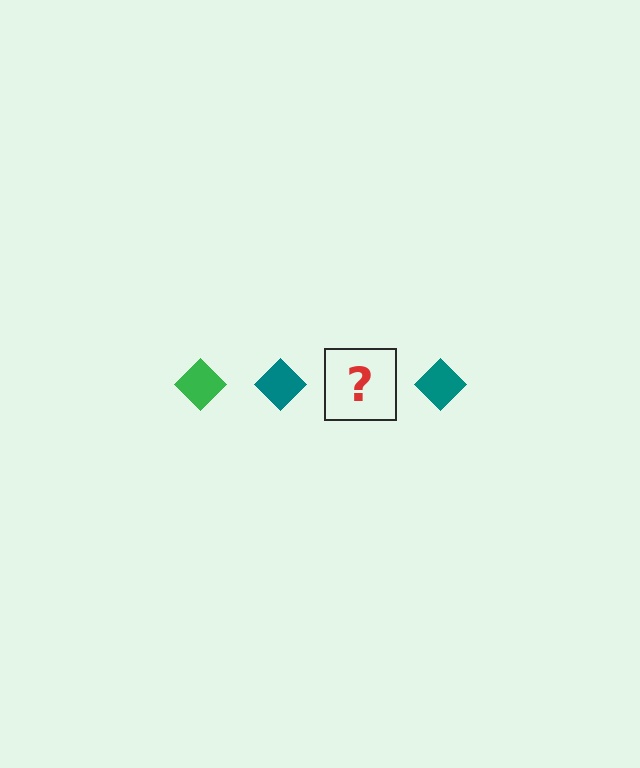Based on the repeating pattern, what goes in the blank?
The blank should be a green diamond.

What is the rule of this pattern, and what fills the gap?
The rule is that the pattern cycles through green, teal diamonds. The gap should be filled with a green diamond.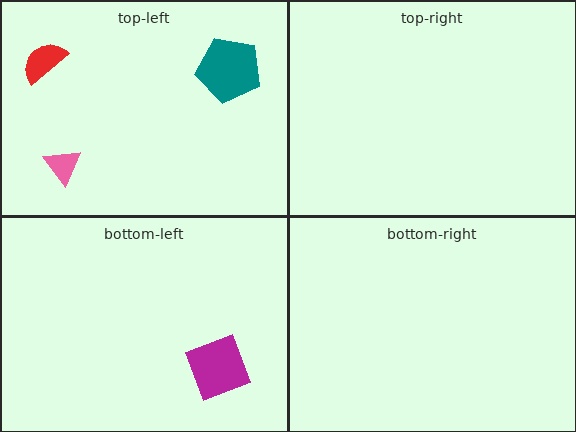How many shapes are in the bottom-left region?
1.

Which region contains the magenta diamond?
The bottom-left region.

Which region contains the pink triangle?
The top-left region.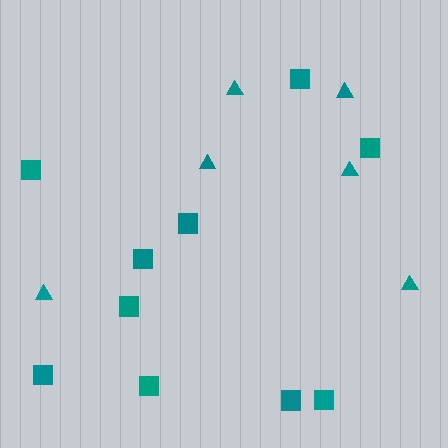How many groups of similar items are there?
There are 2 groups: one group of squares (10) and one group of triangles (6).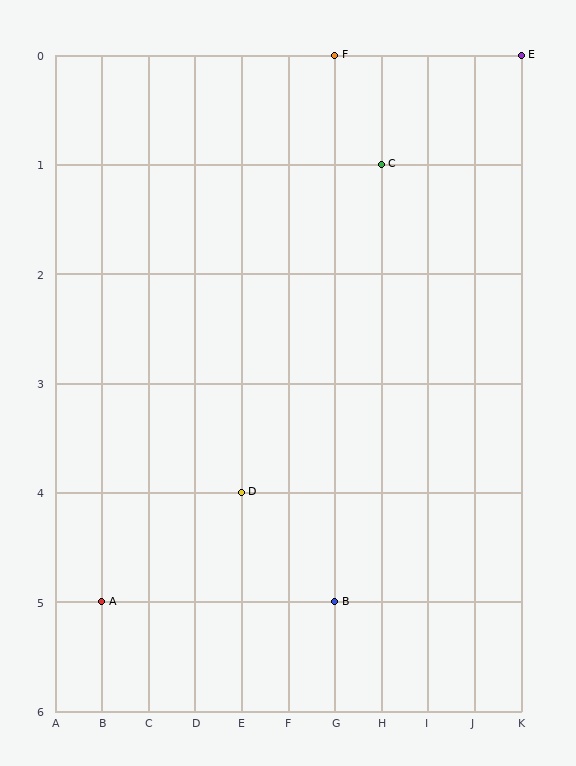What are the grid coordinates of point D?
Point D is at grid coordinates (E, 4).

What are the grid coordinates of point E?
Point E is at grid coordinates (K, 0).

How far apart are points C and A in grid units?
Points C and A are 6 columns and 4 rows apart (about 7.2 grid units diagonally).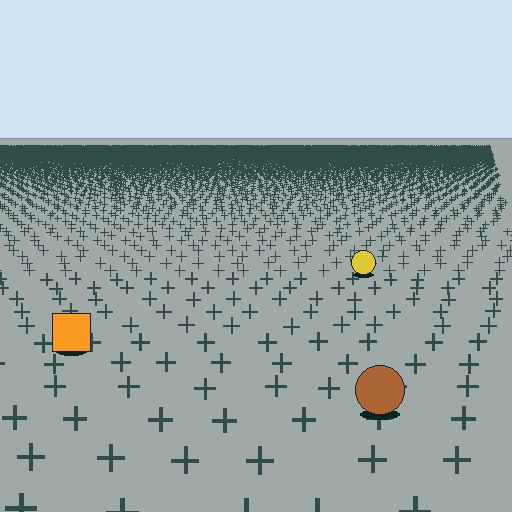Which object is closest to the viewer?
The brown circle is closest. The texture marks near it are larger and more spread out.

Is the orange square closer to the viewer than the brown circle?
No. The brown circle is closer — you can tell from the texture gradient: the ground texture is coarser near it.